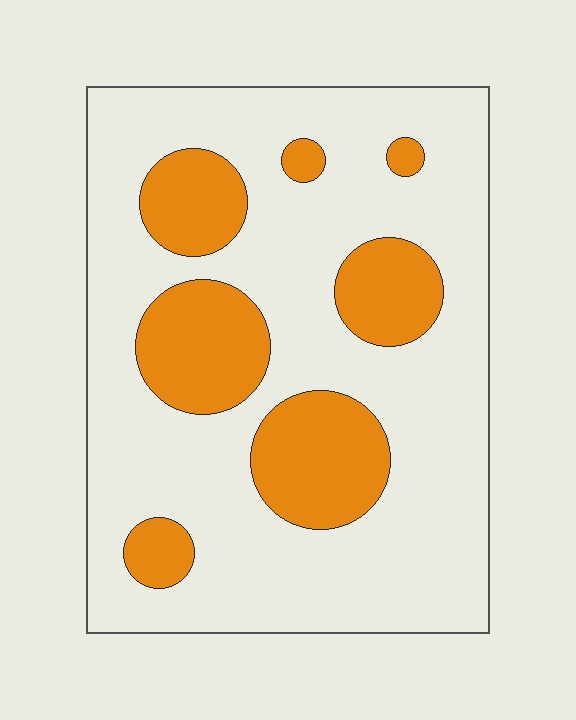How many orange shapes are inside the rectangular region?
7.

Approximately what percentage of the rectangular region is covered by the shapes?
Approximately 25%.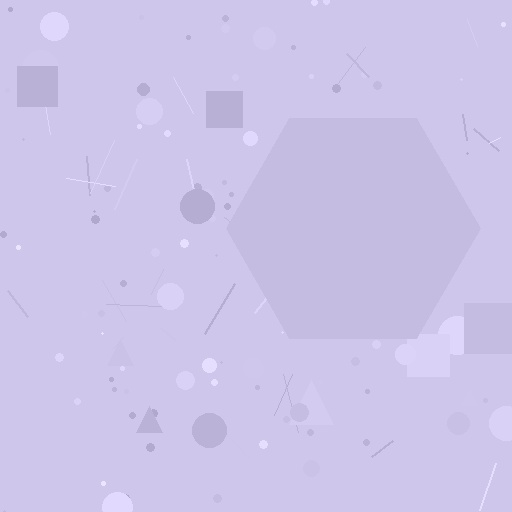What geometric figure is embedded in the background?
A hexagon is embedded in the background.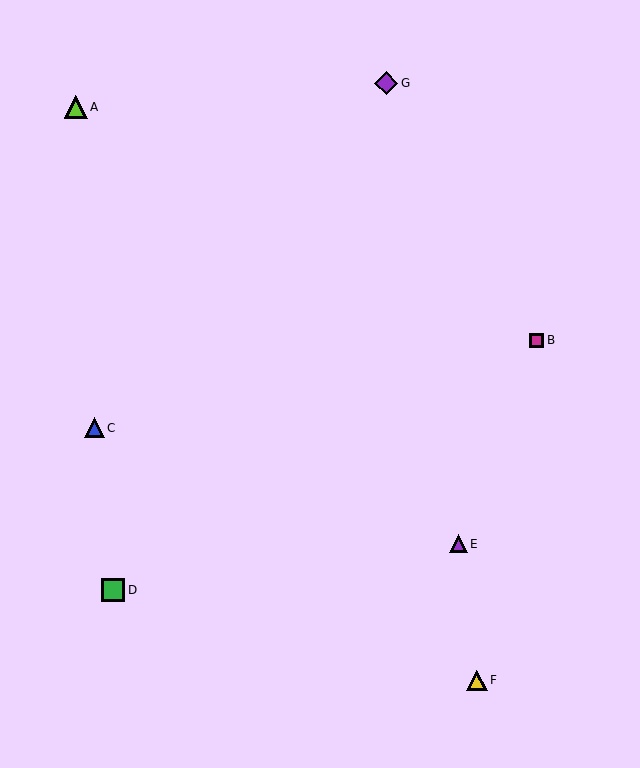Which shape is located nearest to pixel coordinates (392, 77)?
The purple diamond (labeled G) at (386, 83) is nearest to that location.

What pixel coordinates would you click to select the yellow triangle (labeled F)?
Click at (477, 680) to select the yellow triangle F.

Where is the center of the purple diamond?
The center of the purple diamond is at (386, 83).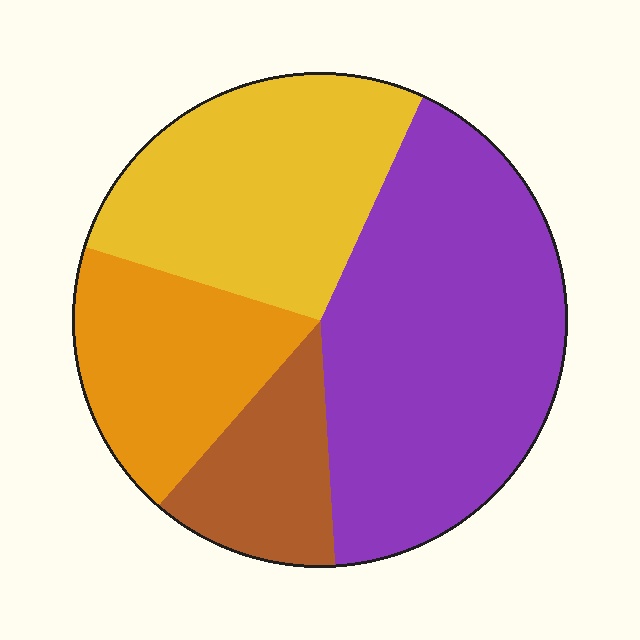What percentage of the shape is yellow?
Yellow takes up about one quarter (1/4) of the shape.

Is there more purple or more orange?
Purple.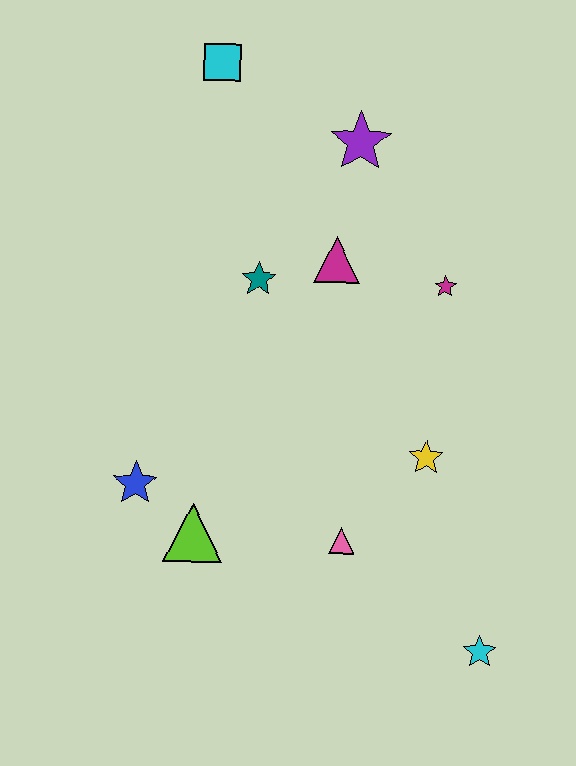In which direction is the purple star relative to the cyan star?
The purple star is above the cyan star.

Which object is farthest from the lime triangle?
The cyan square is farthest from the lime triangle.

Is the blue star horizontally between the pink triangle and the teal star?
No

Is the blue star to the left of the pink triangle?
Yes